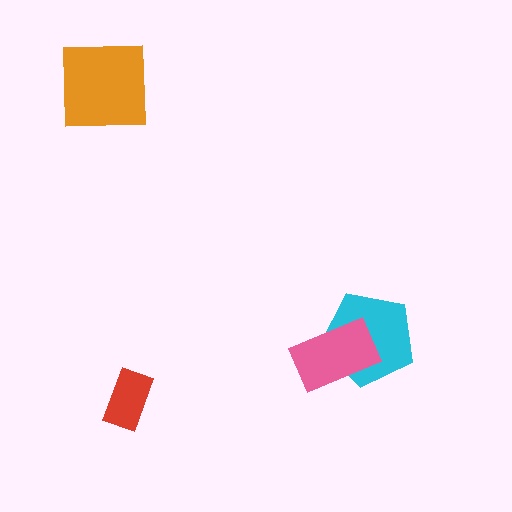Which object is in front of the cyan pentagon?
The pink rectangle is in front of the cyan pentagon.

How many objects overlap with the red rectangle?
0 objects overlap with the red rectangle.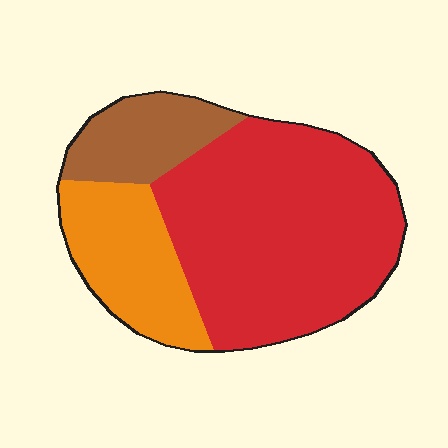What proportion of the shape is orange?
Orange takes up about one quarter (1/4) of the shape.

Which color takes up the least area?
Brown, at roughly 15%.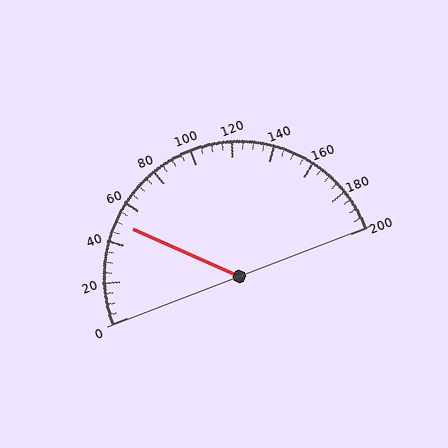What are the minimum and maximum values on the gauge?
The gauge ranges from 0 to 200.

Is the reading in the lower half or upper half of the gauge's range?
The reading is in the lower half of the range (0 to 200).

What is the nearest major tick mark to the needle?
The nearest major tick mark is 40.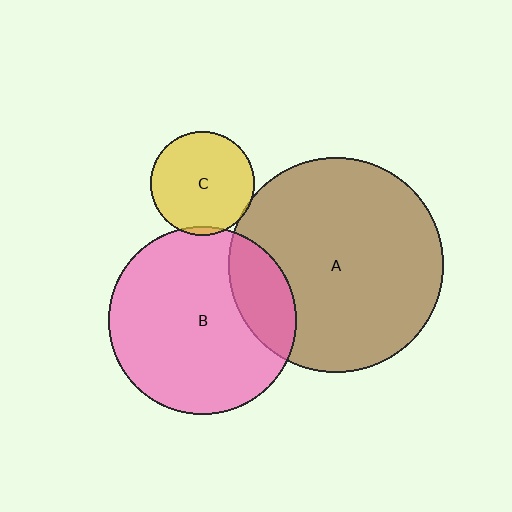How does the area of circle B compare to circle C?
Approximately 3.3 times.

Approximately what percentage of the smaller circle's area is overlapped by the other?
Approximately 5%.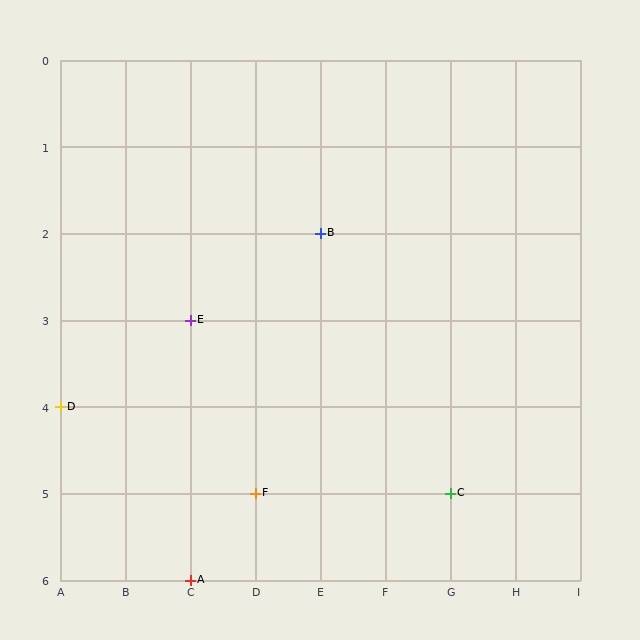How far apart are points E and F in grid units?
Points E and F are 1 column and 2 rows apart (about 2.2 grid units diagonally).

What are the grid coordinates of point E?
Point E is at grid coordinates (C, 3).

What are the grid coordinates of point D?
Point D is at grid coordinates (A, 4).